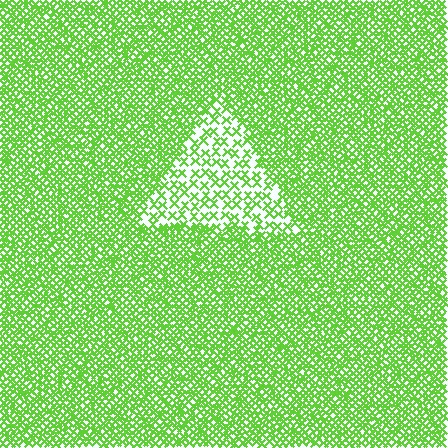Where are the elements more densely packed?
The elements are more densely packed outside the triangle boundary.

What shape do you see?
I see a triangle.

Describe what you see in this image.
The image contains small lime elements arranged at two different densities. A triangle-shaped region is visible where the elements are less densely packed than the surrounding area.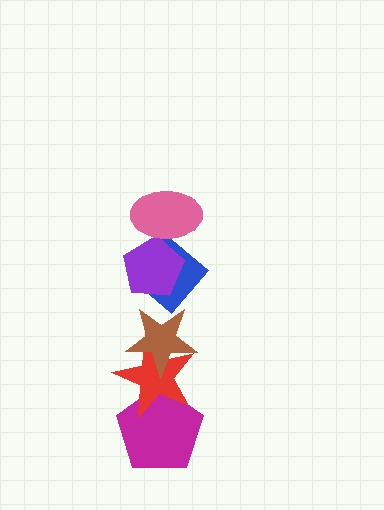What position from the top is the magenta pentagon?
The magenta pentagon is 6th from the top.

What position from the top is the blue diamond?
The blue diamond is 3rd from the top.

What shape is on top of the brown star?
The blue diamond is on top of the brown star.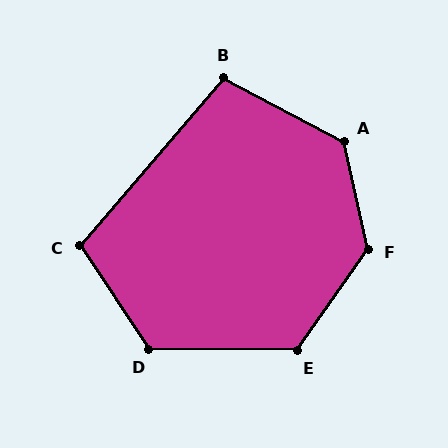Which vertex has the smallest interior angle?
B, at approximately 103 degrees.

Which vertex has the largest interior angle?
F, at approximately 133 degrees.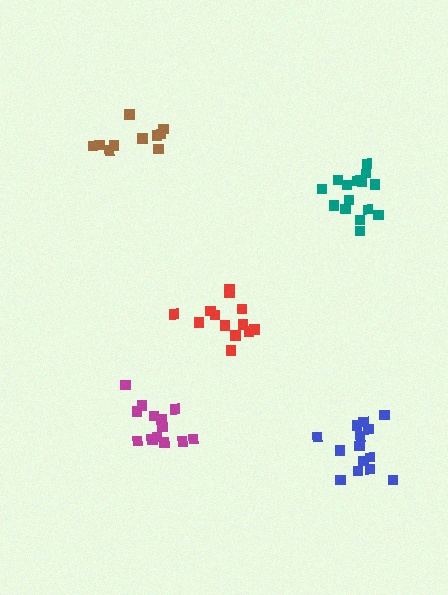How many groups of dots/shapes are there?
There are 5 groups.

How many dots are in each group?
Group 1: 13 dots, Group 2: 13 dots, Group 3: 14 dots, Group 4: 10 dots, Group 5: 16 dots (66 total).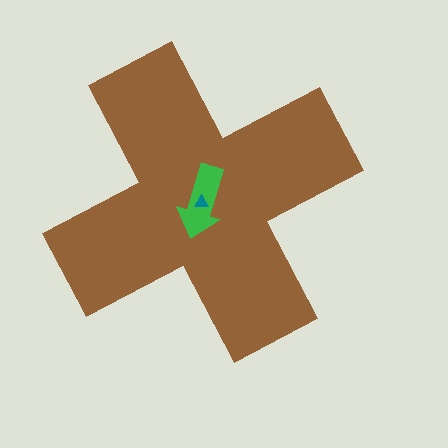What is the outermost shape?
The brown cross.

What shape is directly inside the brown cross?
The green arrow.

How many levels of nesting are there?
3.